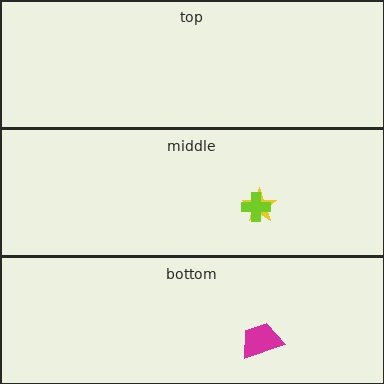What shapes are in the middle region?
The yellow star, the lime cross.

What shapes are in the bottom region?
The magenta trapezoid.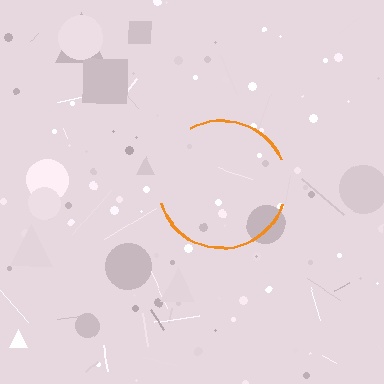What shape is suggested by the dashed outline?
The dashed outline suggests a circle.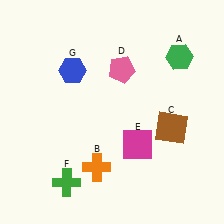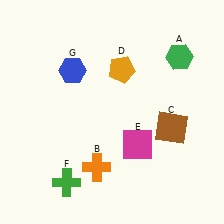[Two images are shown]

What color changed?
The pentagon (D) changed from pink in Image 1 to orange in Image 2.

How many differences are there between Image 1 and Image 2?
There is 1 difference between the two images.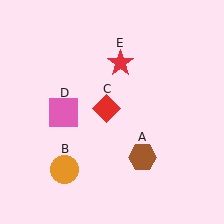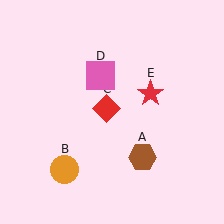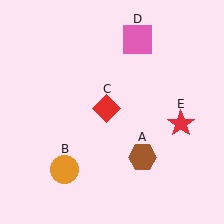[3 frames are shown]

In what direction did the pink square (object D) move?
The pink square (object D) moved up and to the right.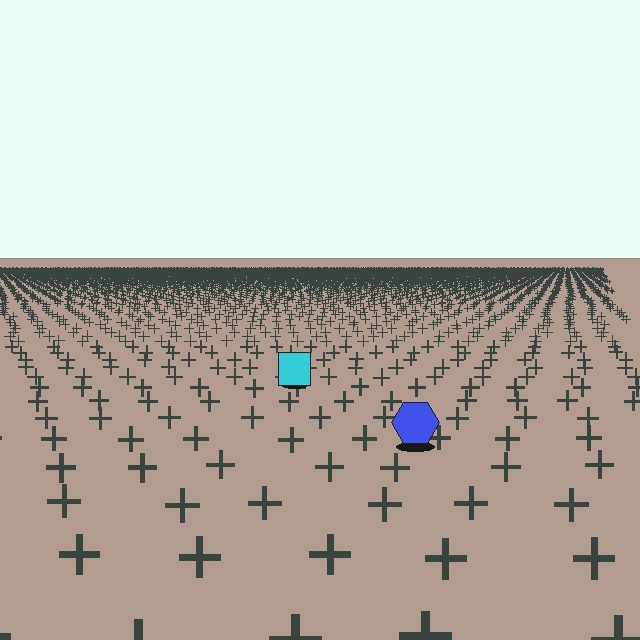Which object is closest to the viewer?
The blue hexagon is closest. The texture marks near it are larger and more spread out.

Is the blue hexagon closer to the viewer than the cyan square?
Yes. The blue hexagon is closer — you can tell from the texture gradient: the ground texture is coarser near it.